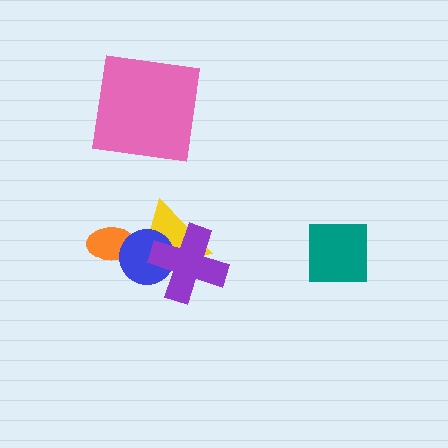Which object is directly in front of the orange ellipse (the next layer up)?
The yellow triangle is directly in front of the orange ellipse.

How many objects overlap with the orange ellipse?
2 objects overlap with the orange ellipse.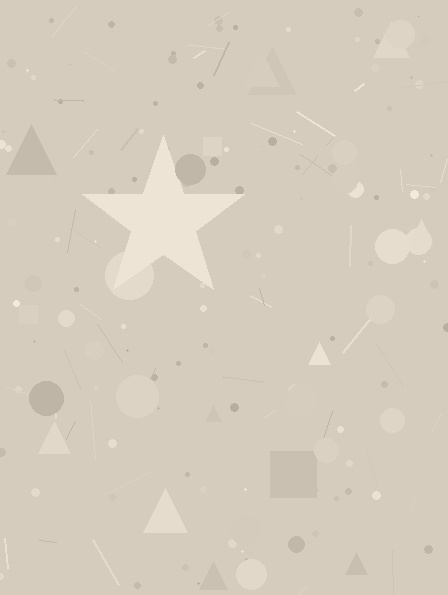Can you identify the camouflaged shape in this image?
The camouflaged shape is a star.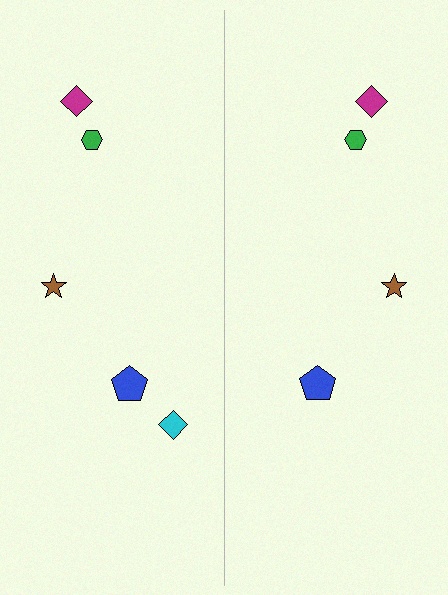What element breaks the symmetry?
A cyan diamond is missing from the right side.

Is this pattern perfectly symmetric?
No, the pattern is not perfectly symmetric. A cyan diamond is missing from the right side.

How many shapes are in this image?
There are 9 shapes in this image.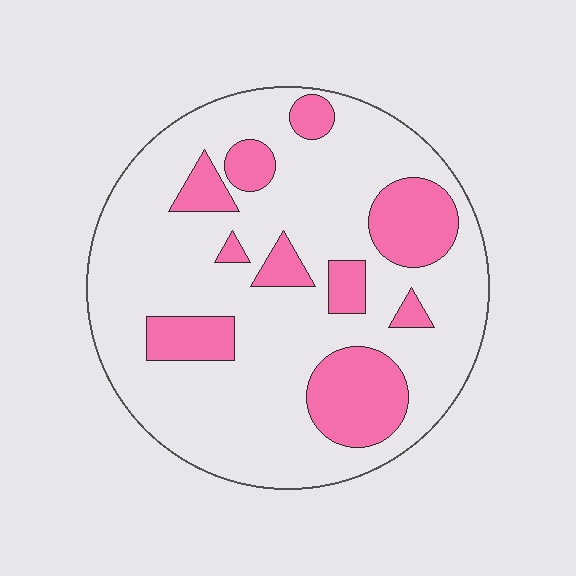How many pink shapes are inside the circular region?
10.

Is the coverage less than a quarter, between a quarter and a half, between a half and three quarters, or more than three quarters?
Less than a quarter.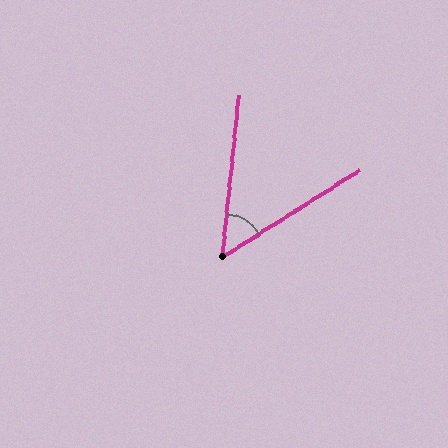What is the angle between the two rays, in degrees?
Approximately 52 degrees.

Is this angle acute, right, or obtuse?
It is acute.